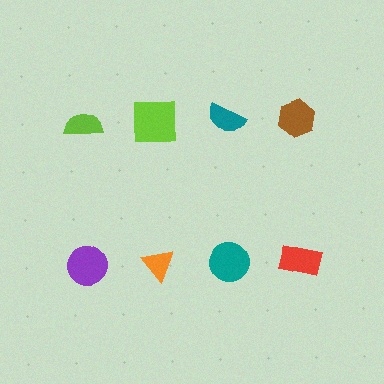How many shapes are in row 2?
4 shapes.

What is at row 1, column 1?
A lime semicircle.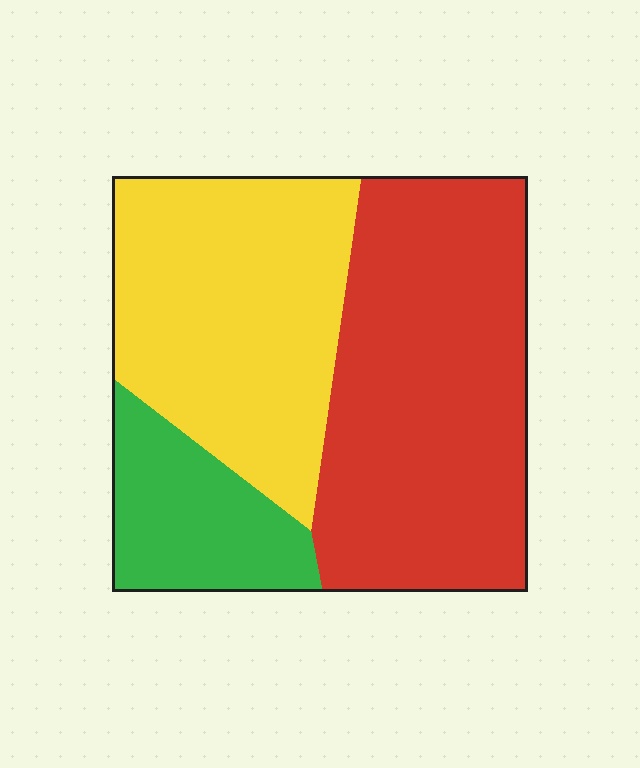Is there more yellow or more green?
Yellow.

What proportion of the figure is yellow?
Yellow takes up about three eighths (3/8) of the figure.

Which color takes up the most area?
Red, at roughly 45%.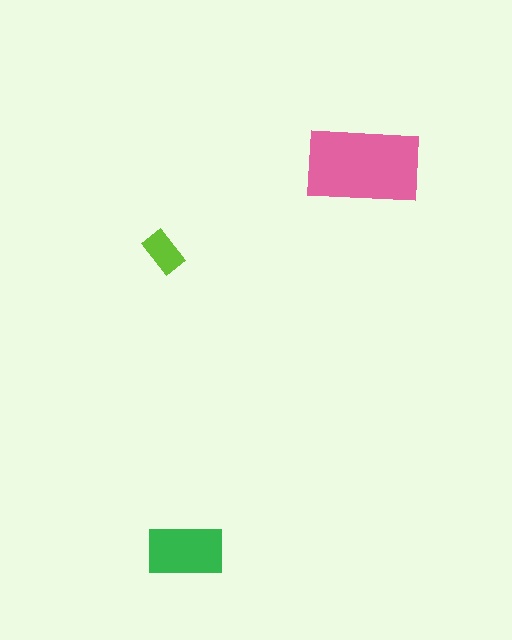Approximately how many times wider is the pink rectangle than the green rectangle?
About 1.5 times wider.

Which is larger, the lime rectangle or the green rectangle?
The green one.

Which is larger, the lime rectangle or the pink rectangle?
The pink one.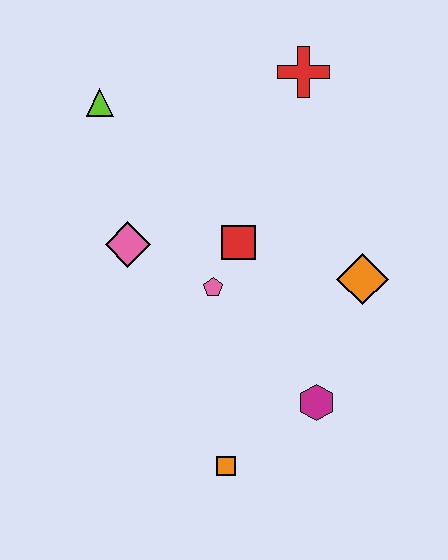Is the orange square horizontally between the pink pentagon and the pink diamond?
No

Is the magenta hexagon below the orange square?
No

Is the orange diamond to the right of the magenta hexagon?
Yes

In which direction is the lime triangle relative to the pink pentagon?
The lime triangle is above the pink pentagon.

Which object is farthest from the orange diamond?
The lime triangle is farthest from the orange diamond.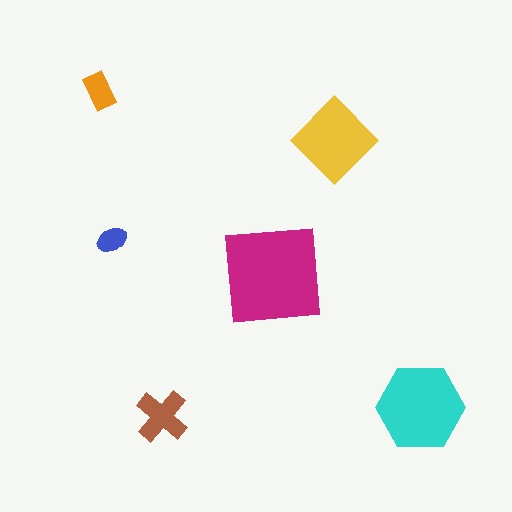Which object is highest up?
The orange rectangle is topmost.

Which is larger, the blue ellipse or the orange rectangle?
The orange rectangle.